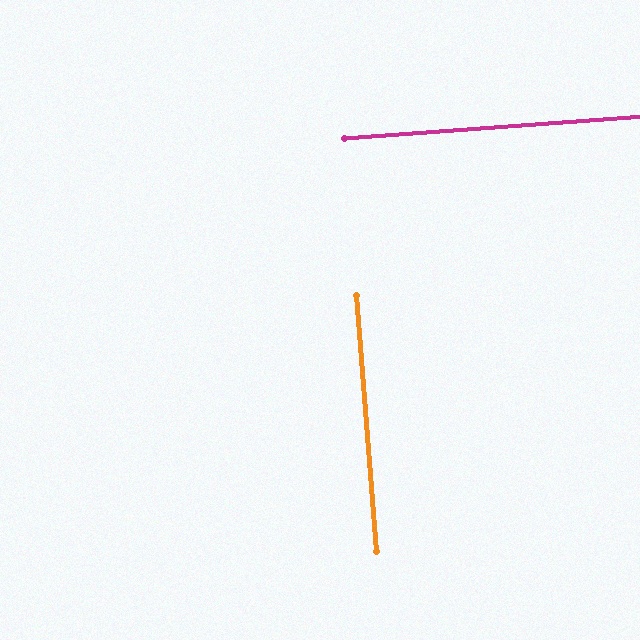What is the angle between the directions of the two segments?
Approximately 90 degrees.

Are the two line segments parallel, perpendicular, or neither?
Perpendicular — they meet at approximately 90°.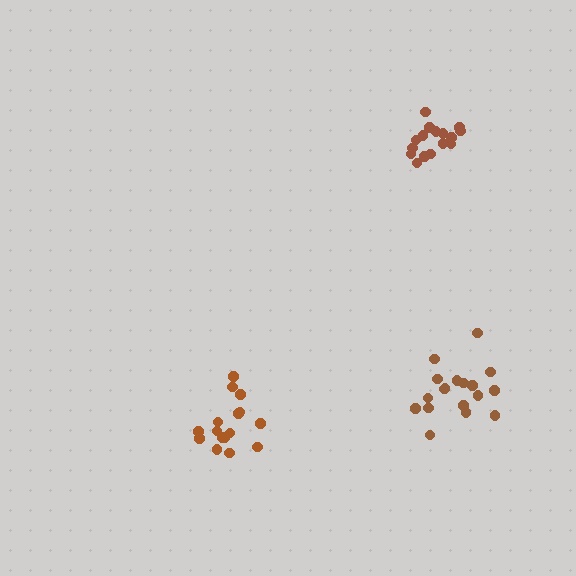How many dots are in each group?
Group 1: 16 dots, Group 2: 18 dots, Group 3: 16 dots (50 total).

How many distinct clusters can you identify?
There are 3 distinct clusters.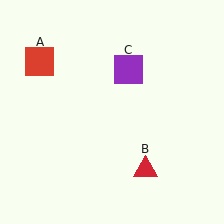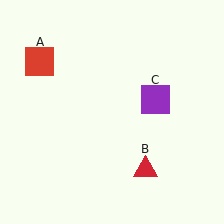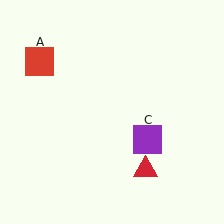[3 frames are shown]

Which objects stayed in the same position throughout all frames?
Red square (object A) and red triangle (object B) remained stationary.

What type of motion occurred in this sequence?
The purple square (object C) rotated clockwise around the center of the scene.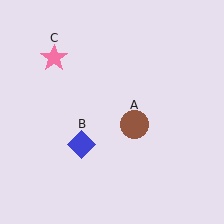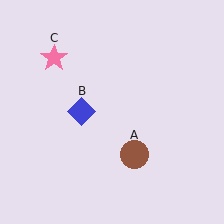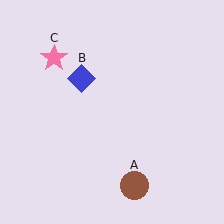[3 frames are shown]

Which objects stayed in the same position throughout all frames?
Pink star (object C) remained stationary.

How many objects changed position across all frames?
2 objects changed position: brown circle (object A), blue diamond (object B).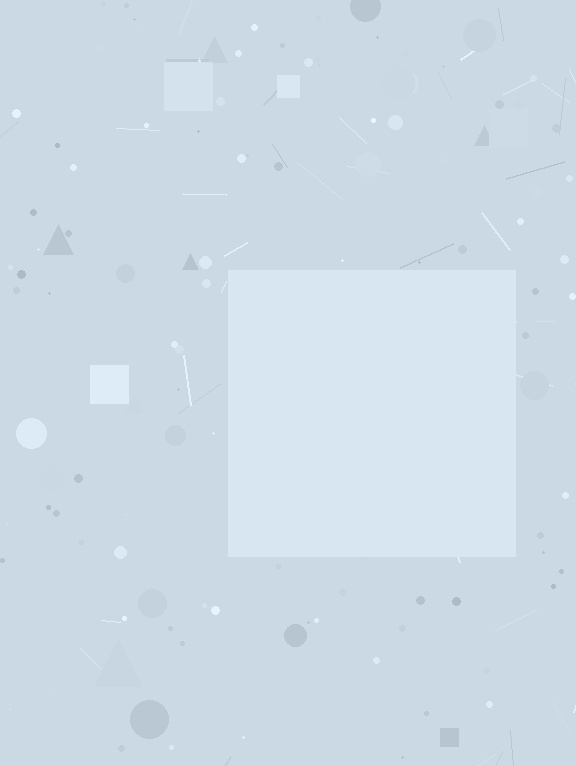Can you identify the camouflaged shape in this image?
The camouflaged shape is a square.